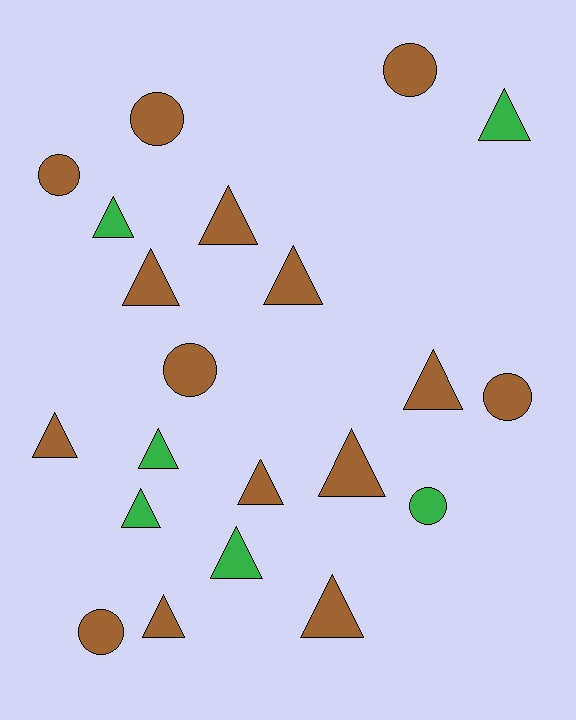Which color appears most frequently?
Brown, with 15 objects.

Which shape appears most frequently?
Triangle, with 14 objects.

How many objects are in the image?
There are 21 objects.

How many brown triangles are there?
There are 9 brown triangles.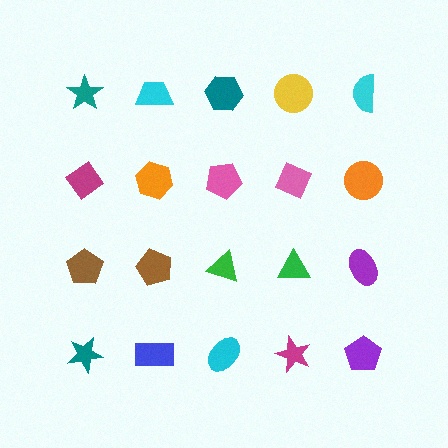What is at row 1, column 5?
A cyan semicircle.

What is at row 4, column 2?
A blue rectangle.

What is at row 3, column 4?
A green triangle.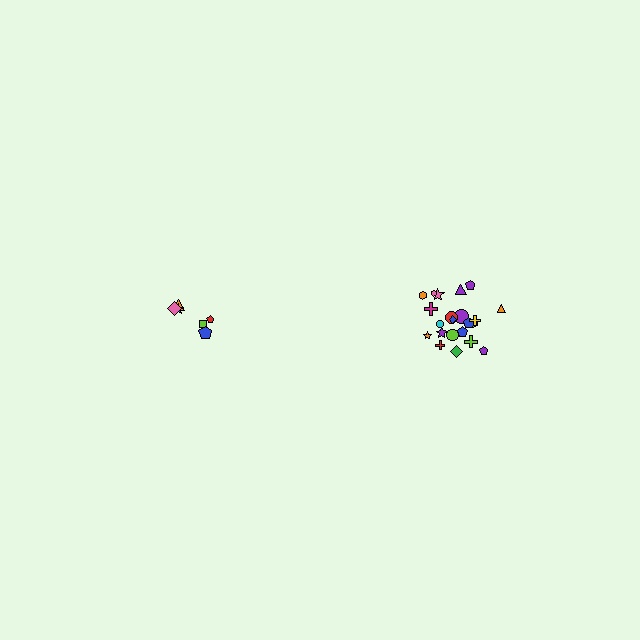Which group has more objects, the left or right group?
The right group.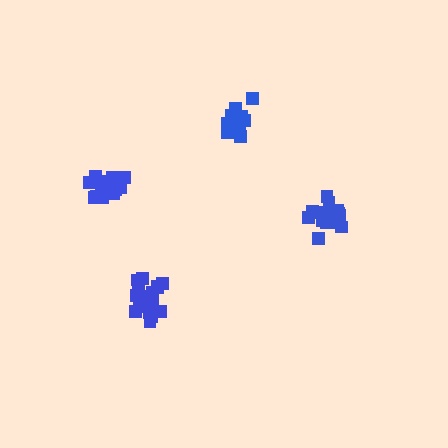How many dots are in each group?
Group 1: 17 dots, Group 2: 18 dots, Group 3: 14 dots, Group 4: 13 dots (62 total).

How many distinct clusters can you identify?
There are 4 distinct clusters.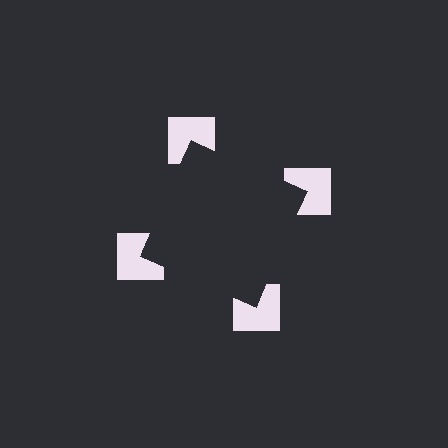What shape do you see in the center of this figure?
An illusory square — its edges are inferred from the aligned wedge cuts in the notched squares, not physically drawn.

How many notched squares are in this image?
There are 4 — one at each vertex of the illusory square.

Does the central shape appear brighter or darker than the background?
It typically appears slightly darker than the background, even though no actual brightness change is drawn.